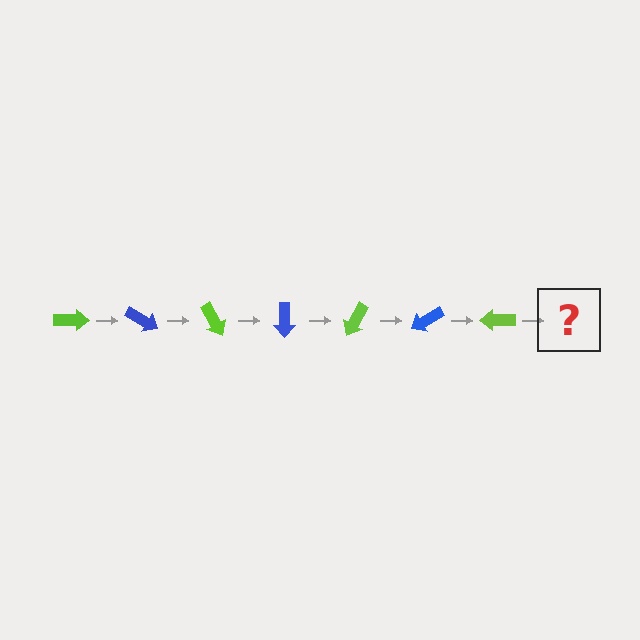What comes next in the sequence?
The next element should be a blue arrow, rotated 210 degrees from the start.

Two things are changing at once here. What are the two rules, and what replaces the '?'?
The two rules are that it rotates 30 degrees each step and the color cycles through lime and blue. The '?' should be a blue arrow, rotated 210 degrees from the start.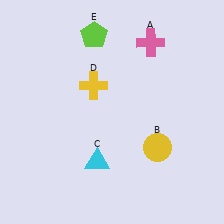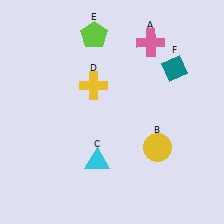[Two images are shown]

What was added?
A teal diamond (F) was added in Image 2.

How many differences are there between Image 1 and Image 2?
There is 1 difference between the two images.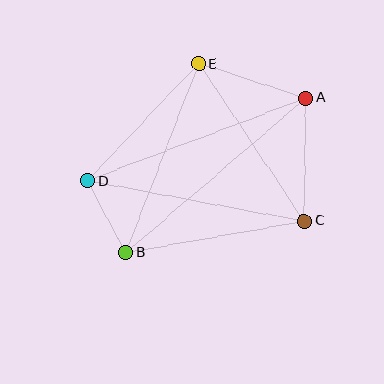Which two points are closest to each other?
Points B and D are closest to each other.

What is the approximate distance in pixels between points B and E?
The distance between B and E is approximately 202 pixels.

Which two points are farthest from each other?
Points A and B are farthest from each other.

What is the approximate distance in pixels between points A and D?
The distance between A and D is approximately 234 pixels.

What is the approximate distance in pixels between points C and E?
The distance between C and E is approximately 189 pixels.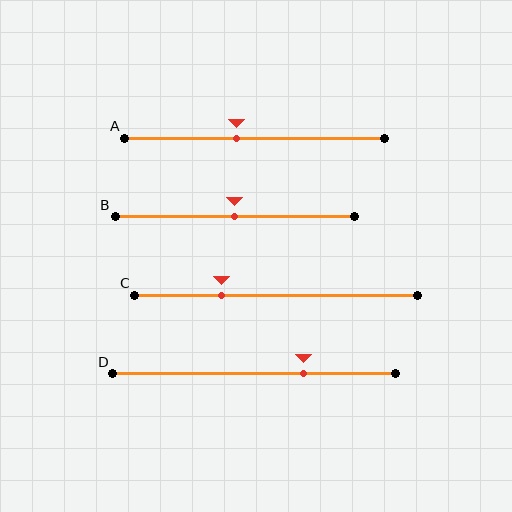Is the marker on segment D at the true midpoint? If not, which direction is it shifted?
No, the marker on segment D is shifted to the right by about 17% of the segment length.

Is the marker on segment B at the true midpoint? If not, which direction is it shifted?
Yes, the marker on segment B is at the true midpoint.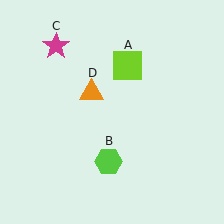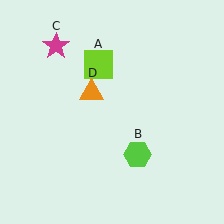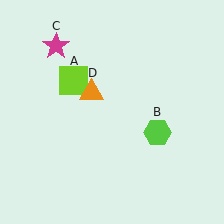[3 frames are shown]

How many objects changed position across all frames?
2 objects changed position: lime square (object A), lime hexagon (object B).